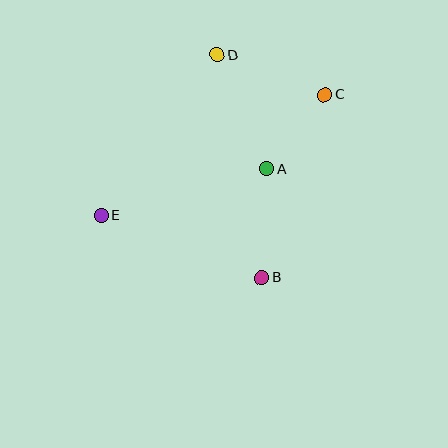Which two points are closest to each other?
Points A and C are closest to each other.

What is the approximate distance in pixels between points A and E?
The distance between A and E is approximately 172 pixels.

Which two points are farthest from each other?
Points C and E are farthest from each other.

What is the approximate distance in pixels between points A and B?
The distance between A and B is approximately 109 pixels.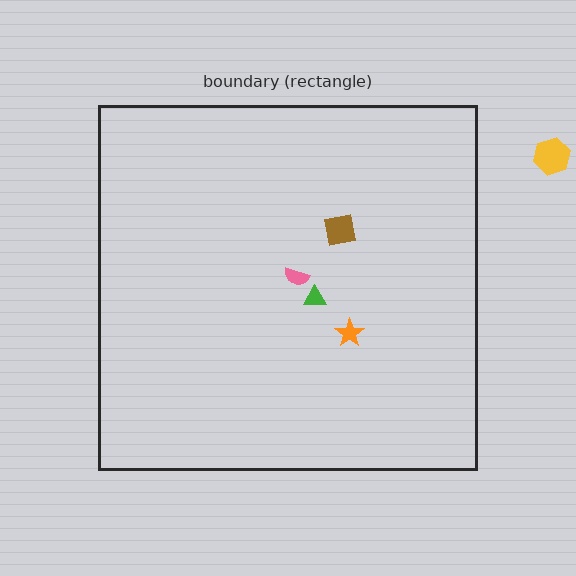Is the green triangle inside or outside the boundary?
Inside.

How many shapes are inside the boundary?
4 inside, 1 outside.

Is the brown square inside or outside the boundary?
Inside.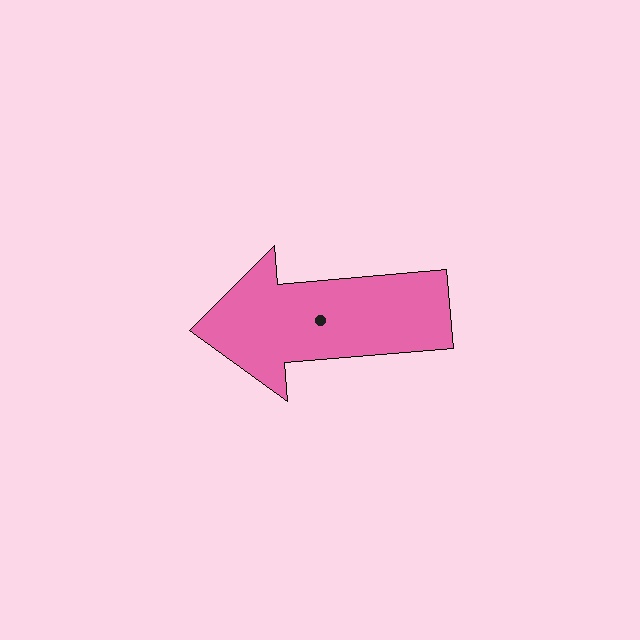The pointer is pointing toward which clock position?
Roughly 9 o'clock.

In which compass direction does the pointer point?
West.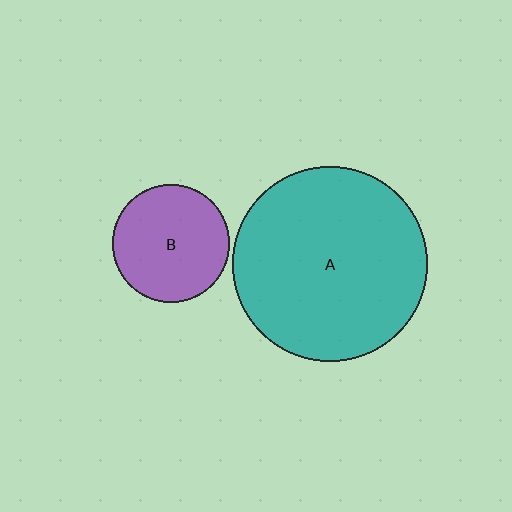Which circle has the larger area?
Circle A (teal).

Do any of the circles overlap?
No, none of the circles overlap.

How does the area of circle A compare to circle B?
Approximately 2.8 times.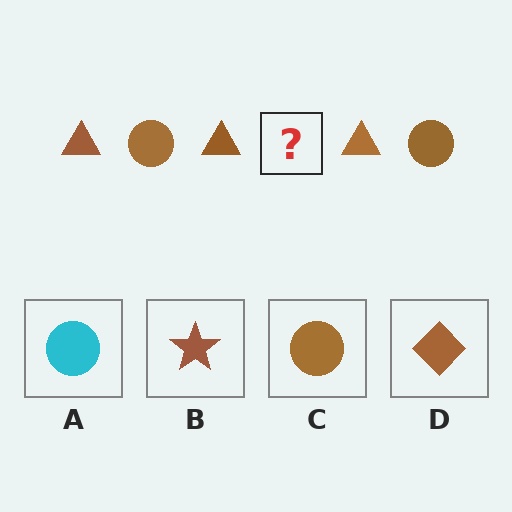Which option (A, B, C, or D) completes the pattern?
C.